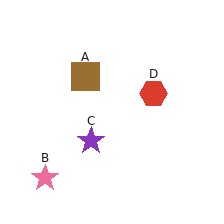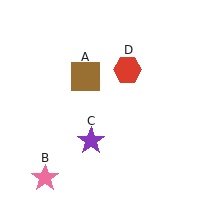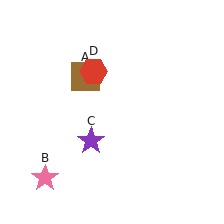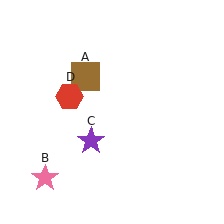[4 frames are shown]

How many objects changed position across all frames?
1 object changed position: red hexagon (object D).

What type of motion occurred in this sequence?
The red hexagon (object D) rotated counterclockwise around the center of the scene.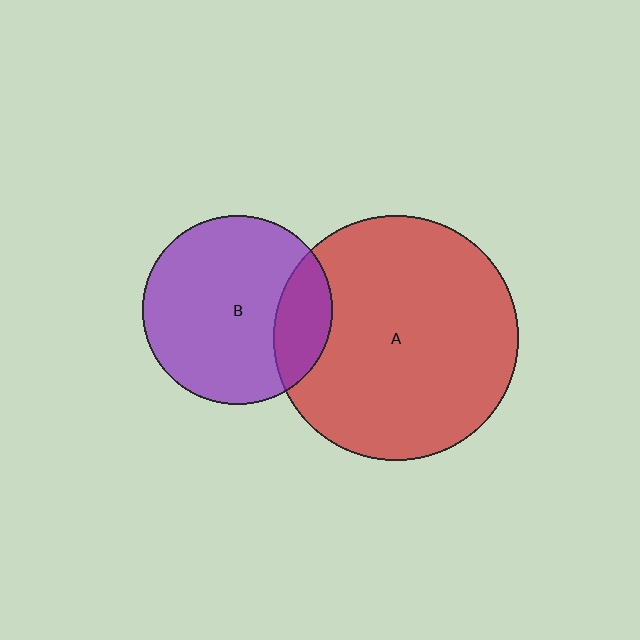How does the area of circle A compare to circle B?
Approximately 1.7 times.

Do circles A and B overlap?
Yes.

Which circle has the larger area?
Circle A (red).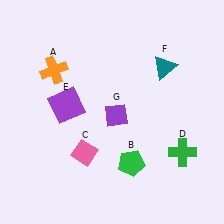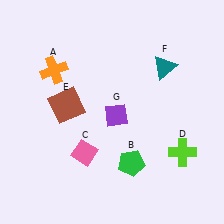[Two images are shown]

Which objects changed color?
D changed from green to lime. E changed from purple to brown.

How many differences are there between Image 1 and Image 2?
There are 2 differences between the two images.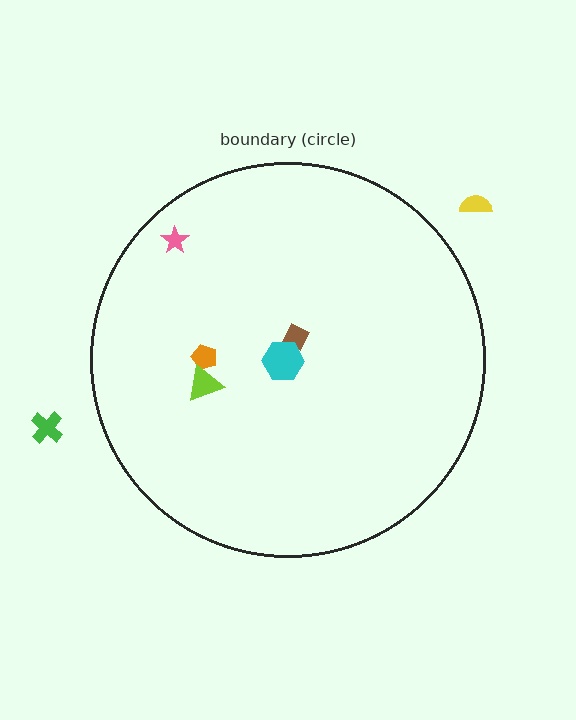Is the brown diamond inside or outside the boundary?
Inside.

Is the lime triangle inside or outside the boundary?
Inside.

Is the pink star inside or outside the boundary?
Inside.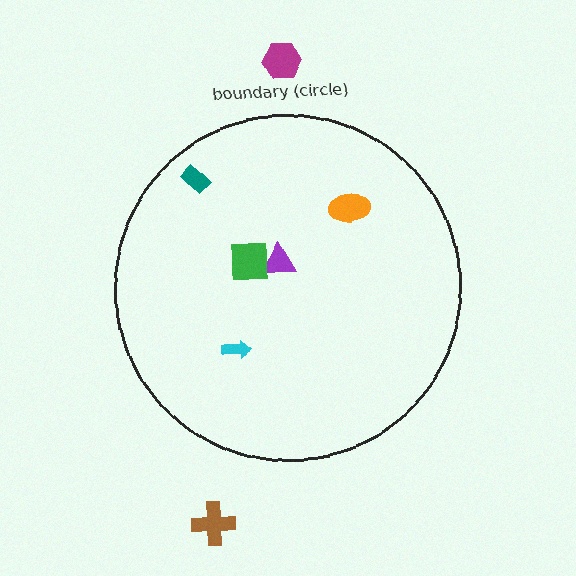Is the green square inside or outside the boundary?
Inside.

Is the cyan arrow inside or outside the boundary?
Inside.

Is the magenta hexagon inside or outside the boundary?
Outside.